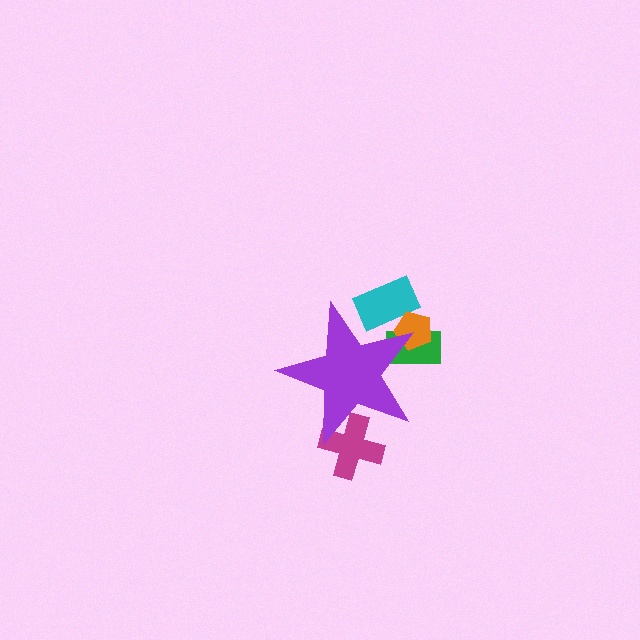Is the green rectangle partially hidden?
Yes, the green rectangle is partially hidden behind the purple star.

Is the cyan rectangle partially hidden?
Yes, the cyan rectangle is partially hidden behind the purple star.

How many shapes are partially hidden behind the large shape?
4 shapes are partially hidden.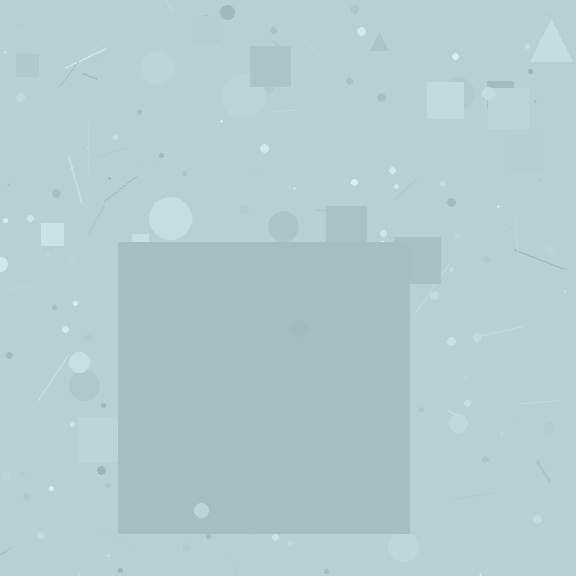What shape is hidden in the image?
A square is hidden in the image.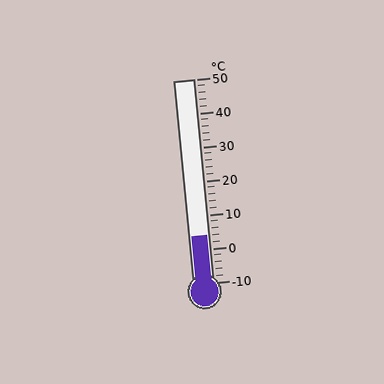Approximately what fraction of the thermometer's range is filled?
The thermometer is filled to approximately 25% of its range.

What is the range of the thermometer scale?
The thermometer scale ranges from -10°C to 50°C.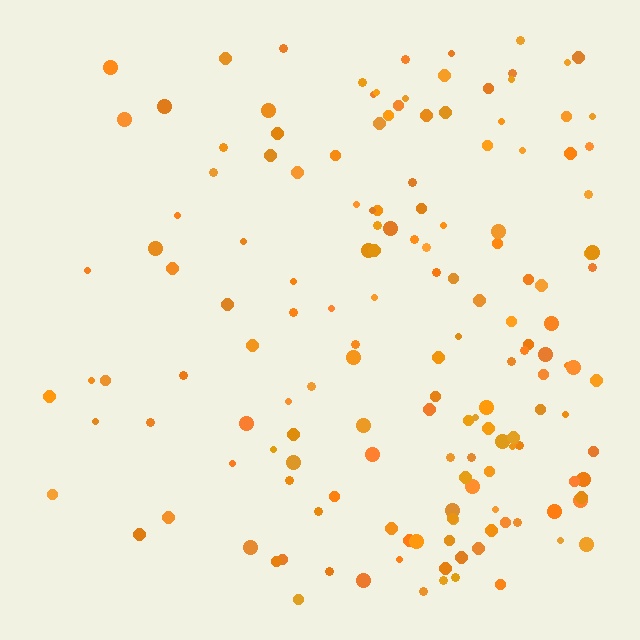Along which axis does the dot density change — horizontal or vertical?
Horizontal.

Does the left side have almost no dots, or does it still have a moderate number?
Still a moderate number, just noticeably fewer than the right.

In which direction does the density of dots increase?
From left to right, with the right side densest.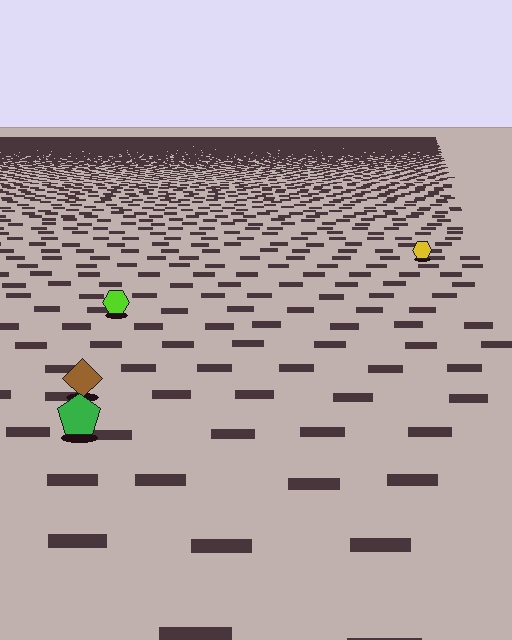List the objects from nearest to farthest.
From nearest to farthest: the green pentagon, the brown diamond, the lime hexagon, the yellow hexagon.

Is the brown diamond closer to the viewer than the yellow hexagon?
Yes. The brown diamond is closer — you can tell from the texture gradient: the ground texture is coarser near it.